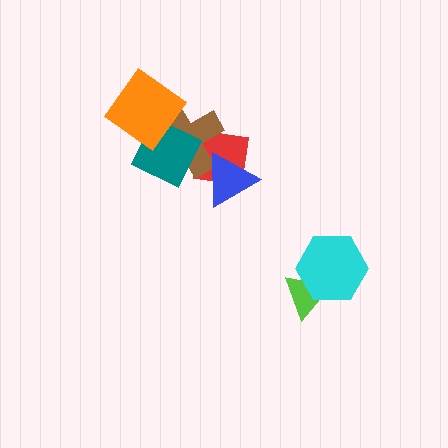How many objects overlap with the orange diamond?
2 objects overlap with the orange diamond.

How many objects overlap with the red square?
2 objects overlap with the red square.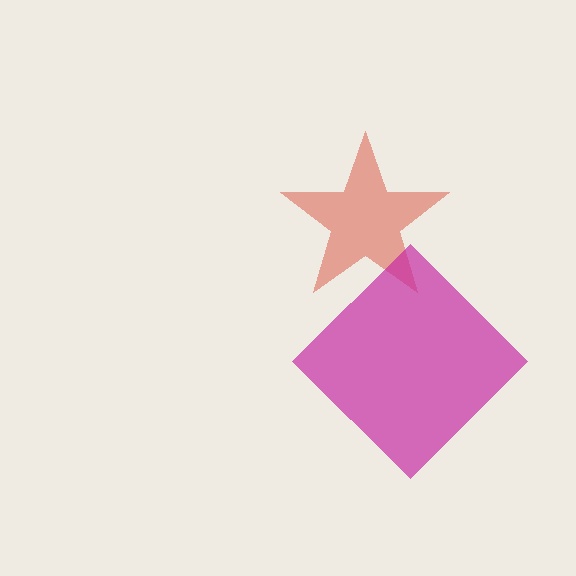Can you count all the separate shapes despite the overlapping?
Yes, there are 2 separate shapes.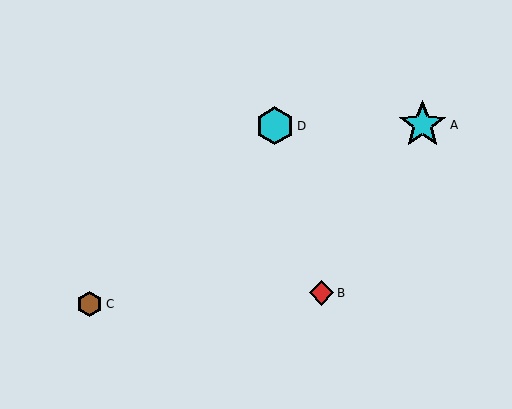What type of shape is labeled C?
Shape C is a brown hexagon.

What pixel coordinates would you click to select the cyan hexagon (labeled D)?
Click at (275, 126) to select the cyan hexagon D.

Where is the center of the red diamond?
The center of the red diamond is at (321, 293).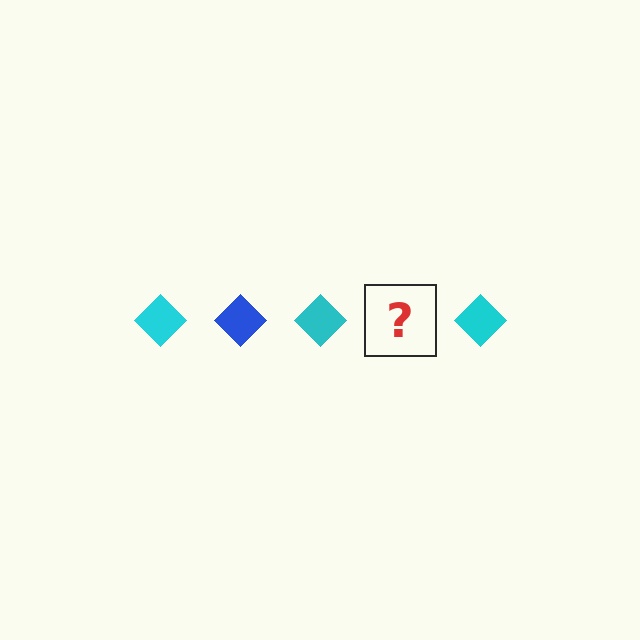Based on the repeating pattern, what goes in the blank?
The blank should be a blue diamond.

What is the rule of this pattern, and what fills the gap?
The rule is that the pattern cycles through cyan, blue diamonds. The gap should be filled with a blue diamond.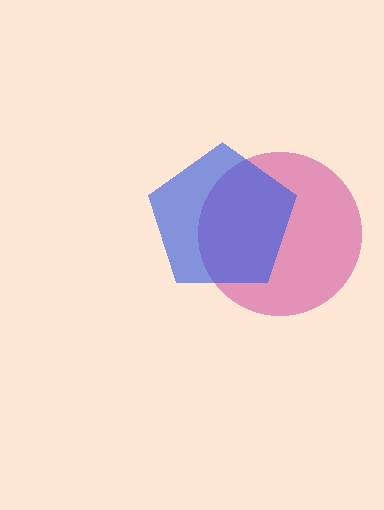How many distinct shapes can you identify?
There are 2 distinct shapes: a magenta circle, a blue pentagon.